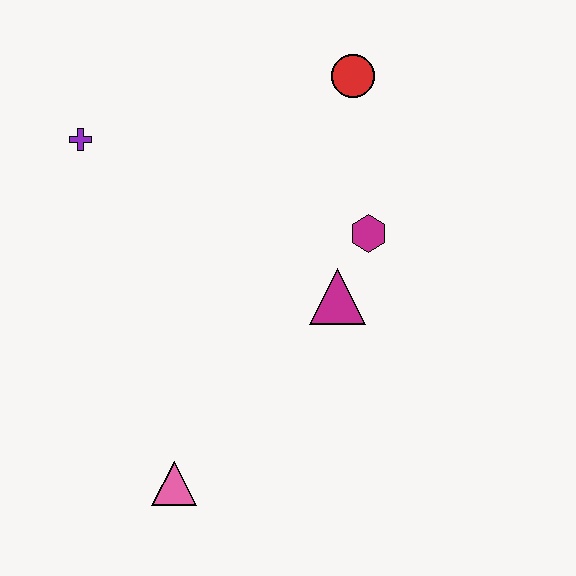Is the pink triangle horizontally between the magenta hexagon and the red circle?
No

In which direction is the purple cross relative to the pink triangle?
The purple cross is above the pink triangle.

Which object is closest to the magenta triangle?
The magenta hexagon is closest to the magenta triangle.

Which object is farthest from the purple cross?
The pink triangle is farthest from the purple cross.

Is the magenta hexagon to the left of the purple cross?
No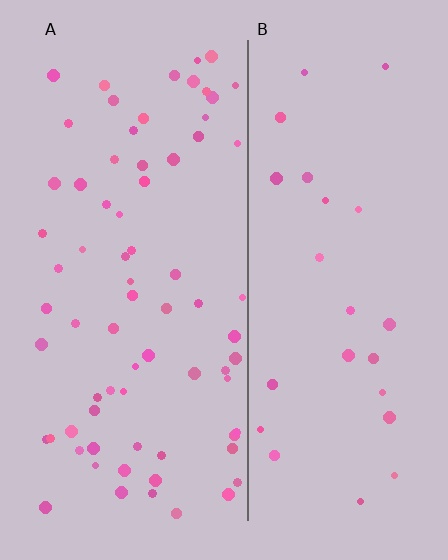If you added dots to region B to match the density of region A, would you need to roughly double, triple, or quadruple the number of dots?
Approximately triple.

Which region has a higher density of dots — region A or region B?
A (the left).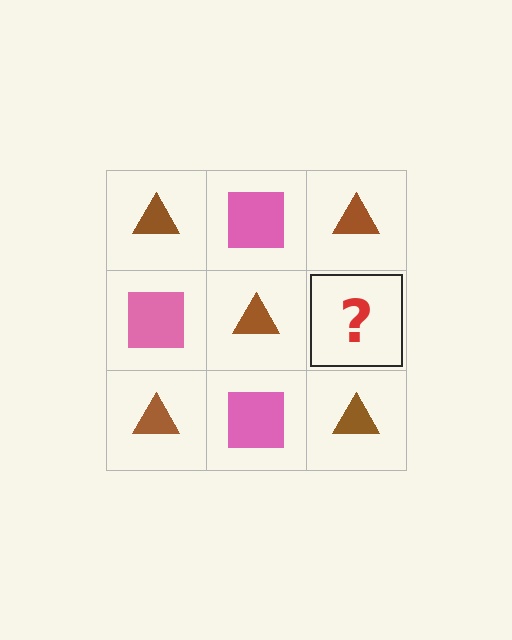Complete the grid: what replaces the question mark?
The question mark should be replaced with a pink square.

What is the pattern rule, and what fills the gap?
The rule is that it alternates brown triangle and pink square in a checkerboard pattern. The gap should be filled with a pink square.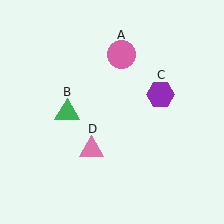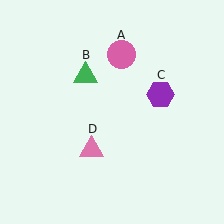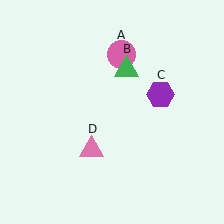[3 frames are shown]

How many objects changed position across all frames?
1 object changed position: green triangle (object B).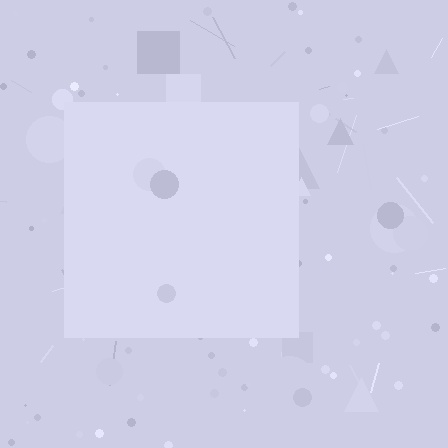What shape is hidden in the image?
A square is hidden in the image.